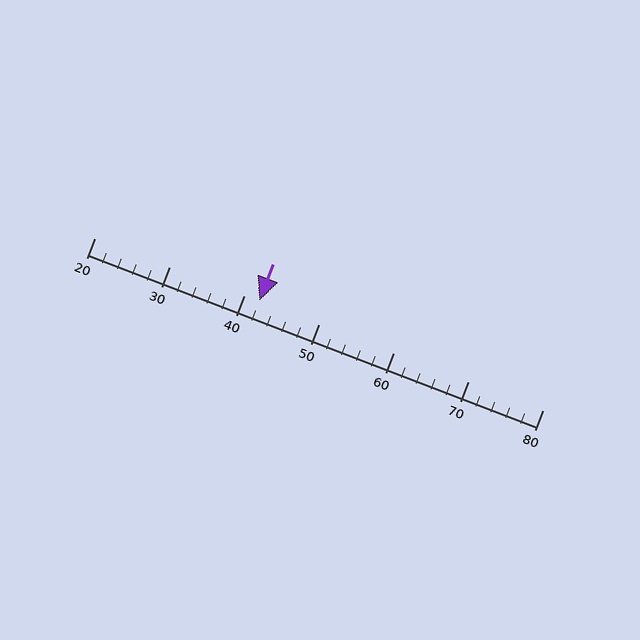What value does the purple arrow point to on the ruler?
The purple arrow points to approximately 42.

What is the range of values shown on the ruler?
The ruler shows values from 20 to 80.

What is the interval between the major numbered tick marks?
The major tick marks are spaced 10 units apart.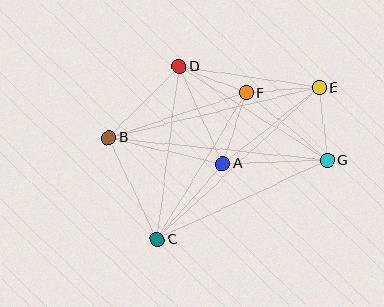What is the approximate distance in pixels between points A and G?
The distance between A and G is approximately 104 pixels.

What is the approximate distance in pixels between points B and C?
The distance between B and C is approximately 113 pixels.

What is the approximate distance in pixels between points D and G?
The distance between D and G is approximately 176 pixels.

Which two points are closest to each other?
Points D and F are closest to each other.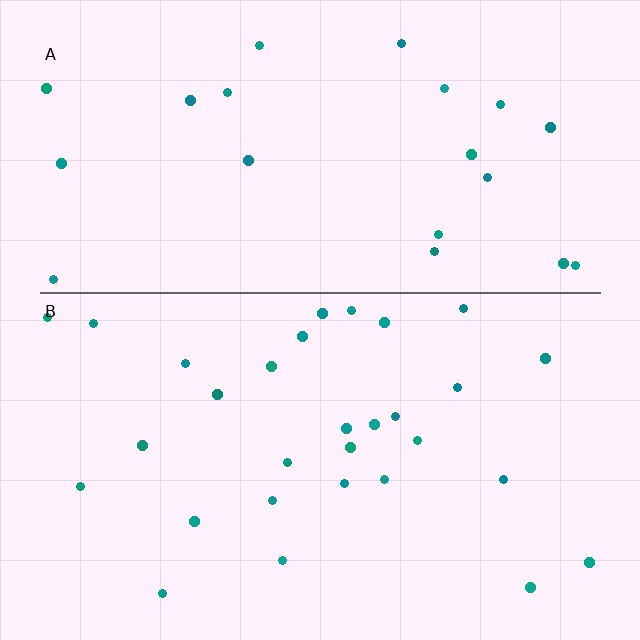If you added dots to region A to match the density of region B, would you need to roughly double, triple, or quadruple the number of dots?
Approximately double.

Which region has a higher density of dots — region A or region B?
B (the bottom).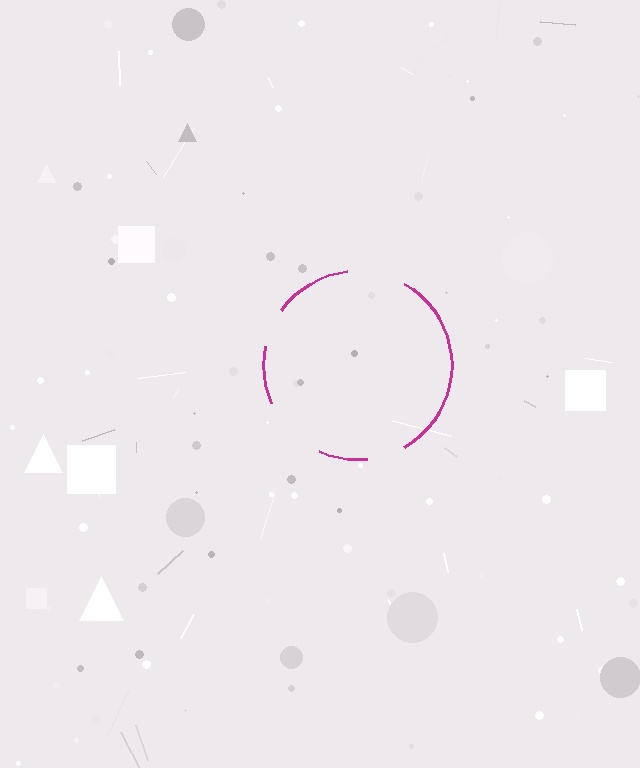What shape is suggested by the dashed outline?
The dashed outline suggests a circle.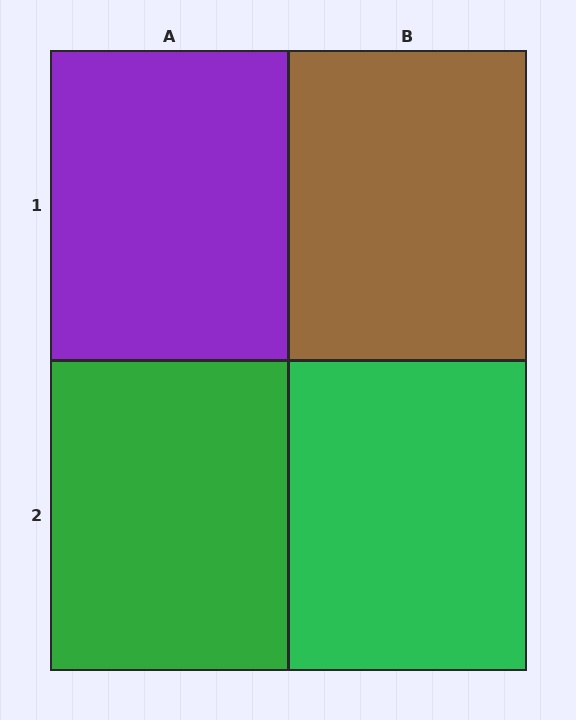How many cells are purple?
1 cell is purple.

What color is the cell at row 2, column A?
Green.